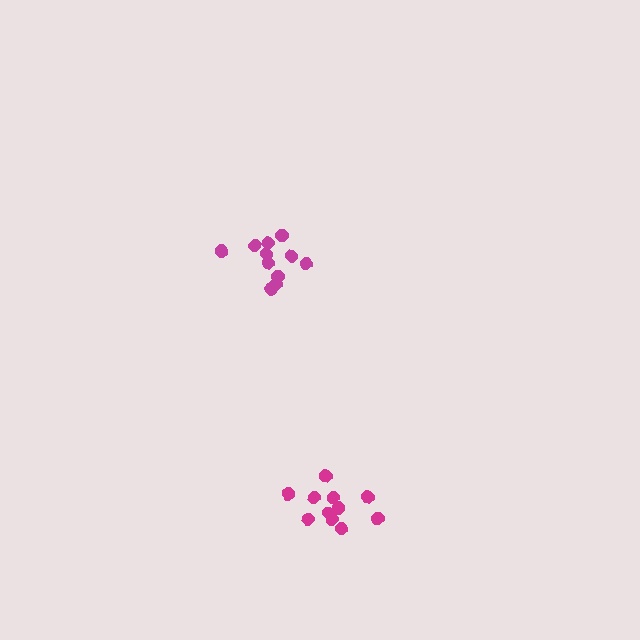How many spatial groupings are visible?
There are 2 spatial groupings.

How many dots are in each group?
Group 1: 11 dots, Group 2: 11 dots (22 total).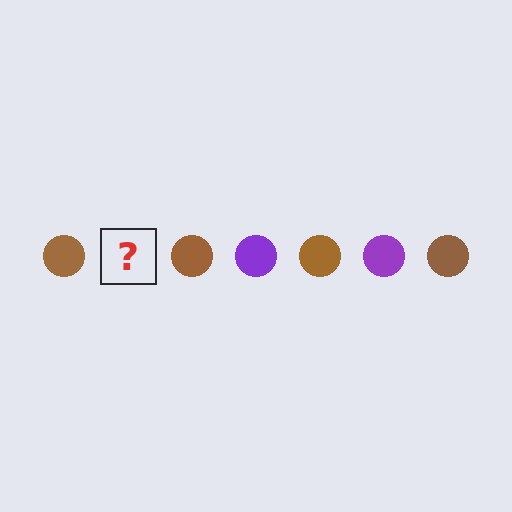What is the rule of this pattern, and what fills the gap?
The rule is that the pattern cycles through brown, purple circles. The gap should be filled with a purple circle.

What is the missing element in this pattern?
The missing element is a purple circle.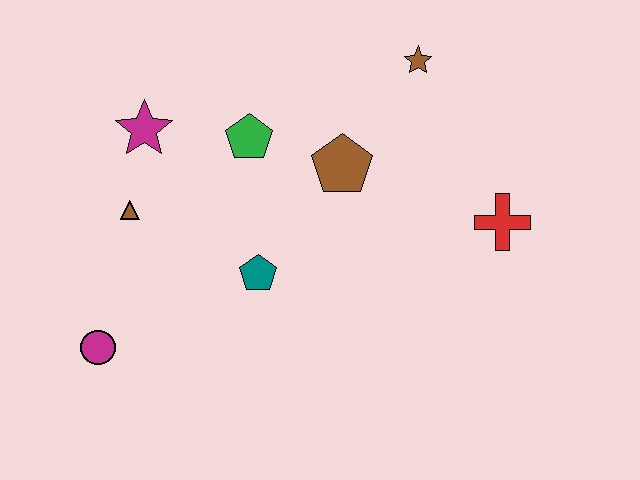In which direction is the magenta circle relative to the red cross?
The magenta circle is to the left of the red cross.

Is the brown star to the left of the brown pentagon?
No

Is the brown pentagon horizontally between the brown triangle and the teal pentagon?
No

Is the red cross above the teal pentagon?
Yes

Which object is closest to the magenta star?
The brown triangle is closest to the magenta star.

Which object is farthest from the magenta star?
The red cross is farthest from the magenta star.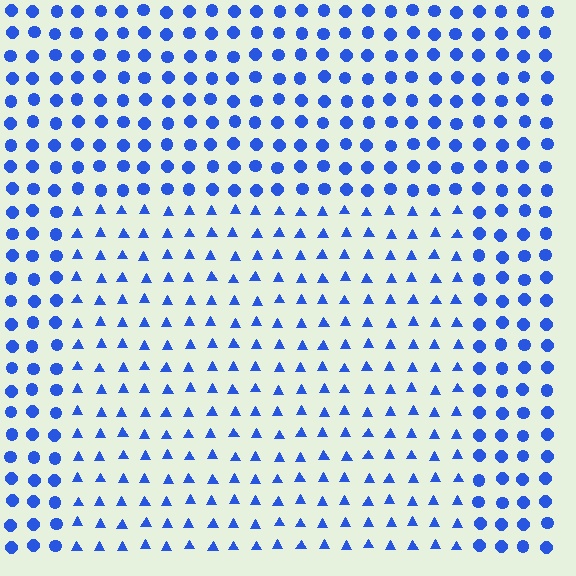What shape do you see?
I see a rectangle.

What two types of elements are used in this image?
The image uses triangles inside the rectangle region and circles outside it.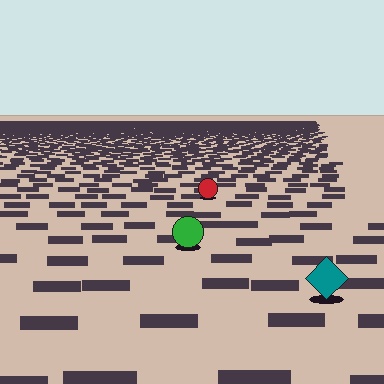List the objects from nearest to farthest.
From nearest to farthest: the teal diamond, the green circle, the red circle.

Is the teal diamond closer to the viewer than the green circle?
Yes. The teal diamond is closer — you can tell from the texture gradient: the ground texture is coarser near it.